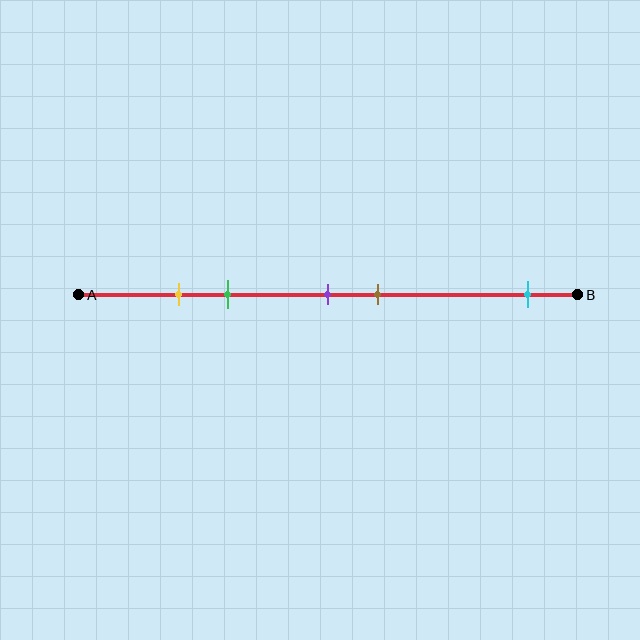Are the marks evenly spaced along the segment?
No, the marks are not evenly spaced.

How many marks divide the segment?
There are 5 marks dividing the segment.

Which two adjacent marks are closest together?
The yellow and green marks are the closest adjacent pair.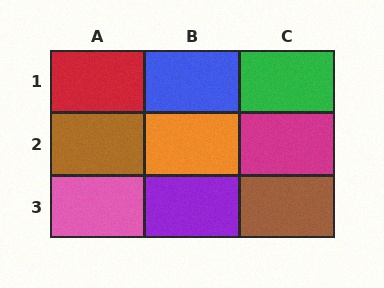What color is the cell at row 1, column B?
Blue.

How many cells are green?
1 cell is green.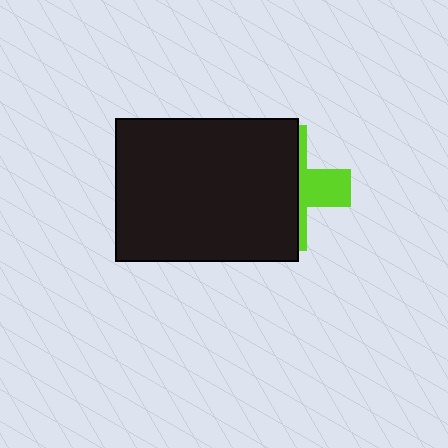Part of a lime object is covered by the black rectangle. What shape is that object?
It is a cross.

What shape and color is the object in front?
The object in front is a black rectangle.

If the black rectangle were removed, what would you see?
You would see the complete lime cross.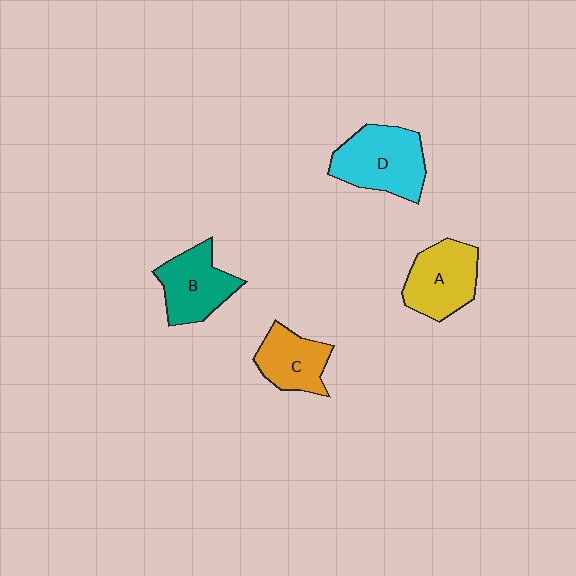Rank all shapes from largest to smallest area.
From largest to smallest: D (cyan), A (yellow), B (teal), C (orange).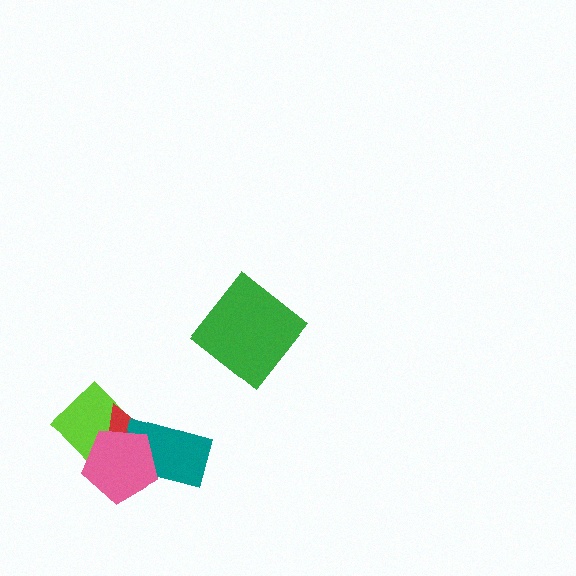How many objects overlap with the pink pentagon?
3 objects overlap with the pink pentagon.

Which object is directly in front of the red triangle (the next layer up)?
The teal rectangle is directly in front of the red triangle.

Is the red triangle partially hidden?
Yes, it is partially covered by another shape.